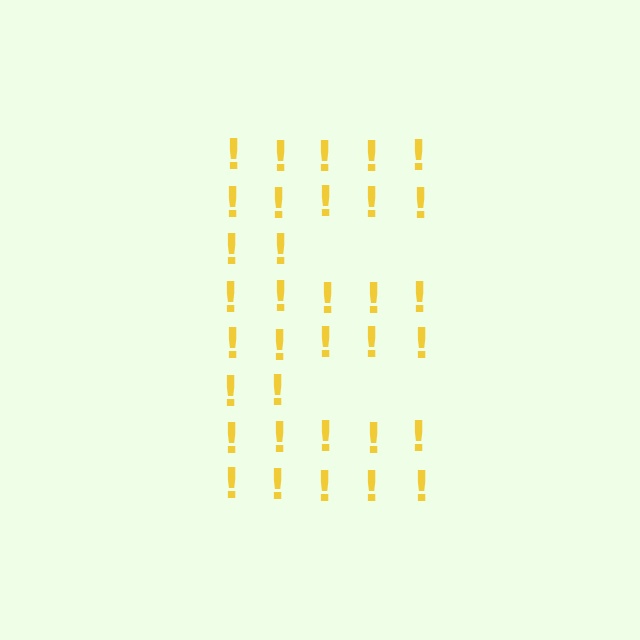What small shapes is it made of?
It is made of small exclamation marks.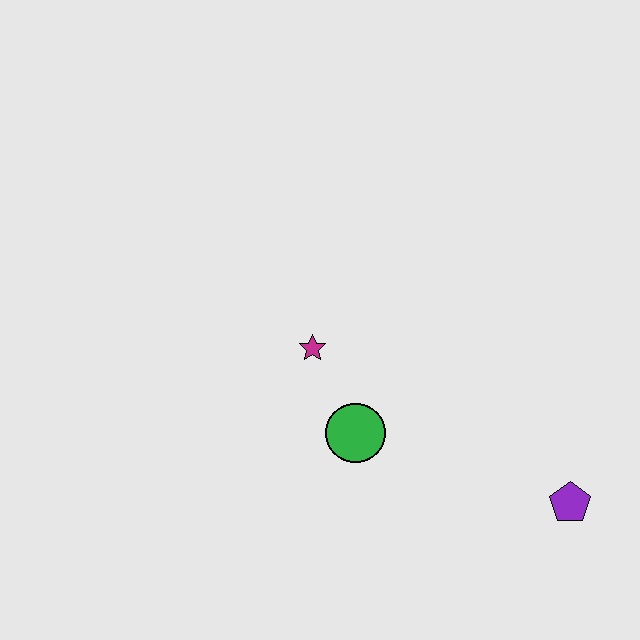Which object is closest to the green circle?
The magenta star is closest to the green circle.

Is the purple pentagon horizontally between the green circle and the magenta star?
No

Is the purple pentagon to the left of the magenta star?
No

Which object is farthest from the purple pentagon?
The magenta star is farthest from the purple pentagon.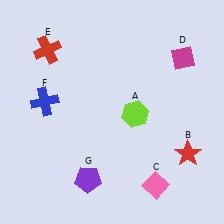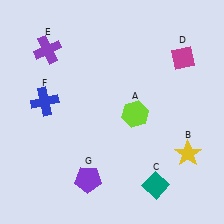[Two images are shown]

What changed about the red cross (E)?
In Image 1, E is red. In Image 2, it changed to purple.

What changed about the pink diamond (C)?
In Image 1, C is pink. In Image 2, it changed to teal.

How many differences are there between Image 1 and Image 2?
There are 3 differences between the two images.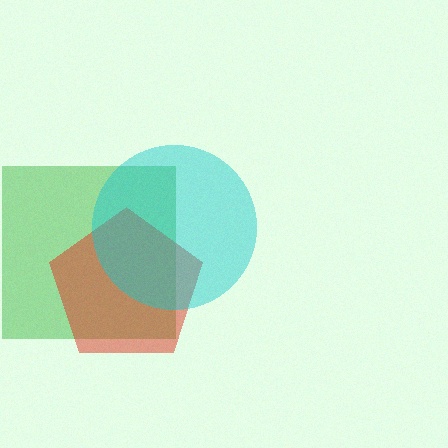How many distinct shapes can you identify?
There are 3 distinct shapes: a green square, a red pentagon, a cyan circle.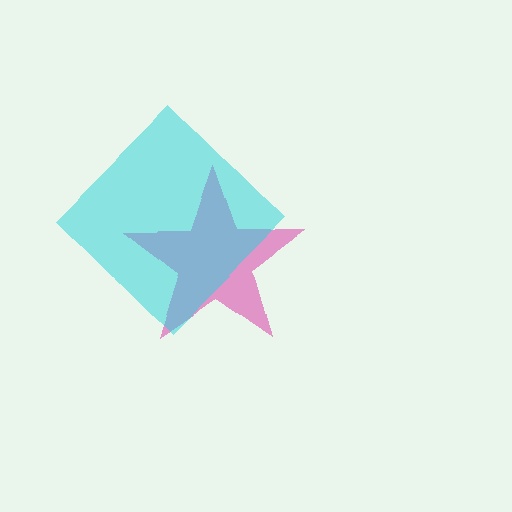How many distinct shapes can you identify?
There are 2 distinct shapes: a magenta star, a cyan diamond.